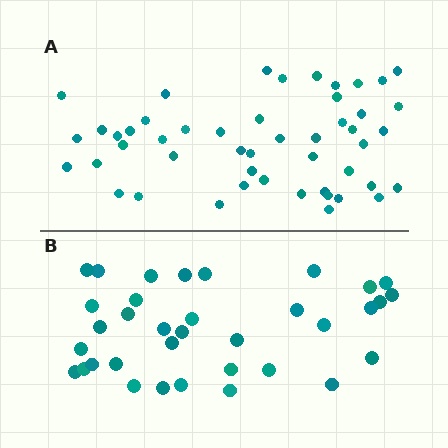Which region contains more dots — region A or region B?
Region A (the top region) has more dots.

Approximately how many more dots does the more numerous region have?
Region A has approximately 15 more dots than region B.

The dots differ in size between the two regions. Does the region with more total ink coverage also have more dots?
No. Region B has more total ink coverage because its dots are larger, but region A actually contains more individual dots. Total area can be misleading — the number of items is what matters here.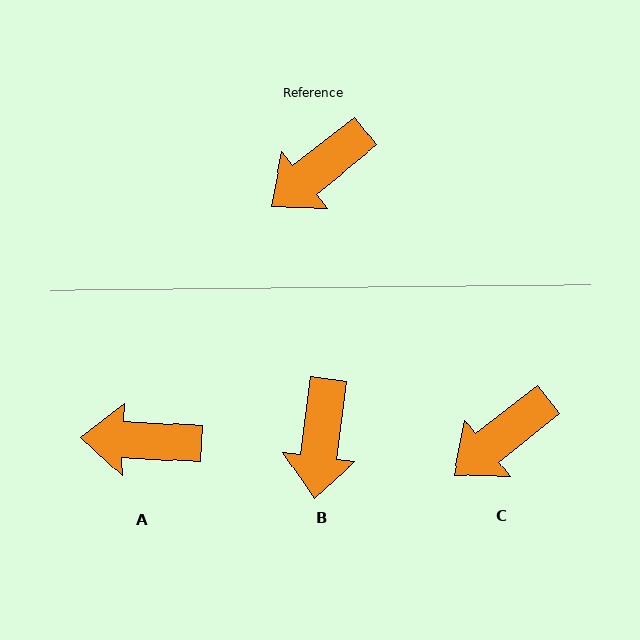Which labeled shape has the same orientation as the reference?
C.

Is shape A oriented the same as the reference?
No, it is off by about 41 degrees.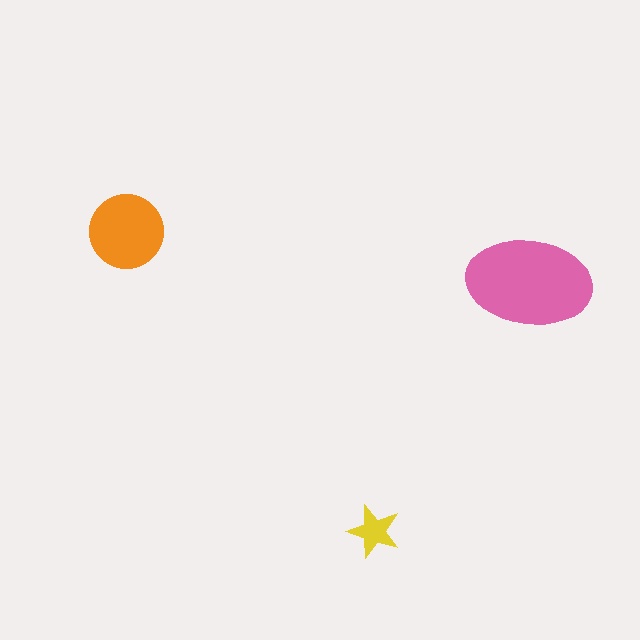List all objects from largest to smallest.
The pink ellipse, the orange circle, the yellow star.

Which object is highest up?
The orange circle is topmost.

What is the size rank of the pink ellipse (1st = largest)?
1st.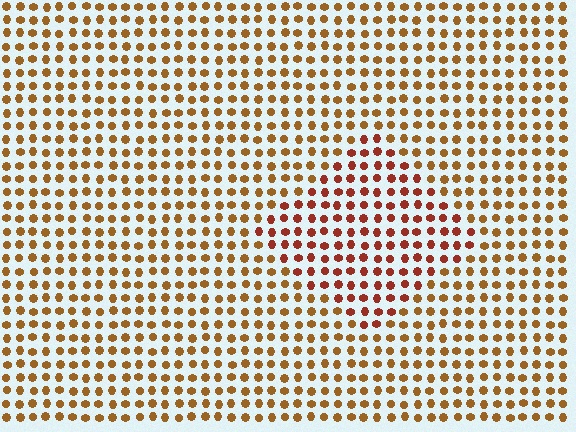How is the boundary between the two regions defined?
The boundary is defined purely by a slight shift in hue (about 27 degrees). Spacing, size, and orientation are identical on both sides.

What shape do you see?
I see a diamond.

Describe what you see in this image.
The image is filled with small brown elements in a uniform arrangement. A diamond-shaped region is visible where the elements are tinted to a slightly different hue, forming a subtle color boundary.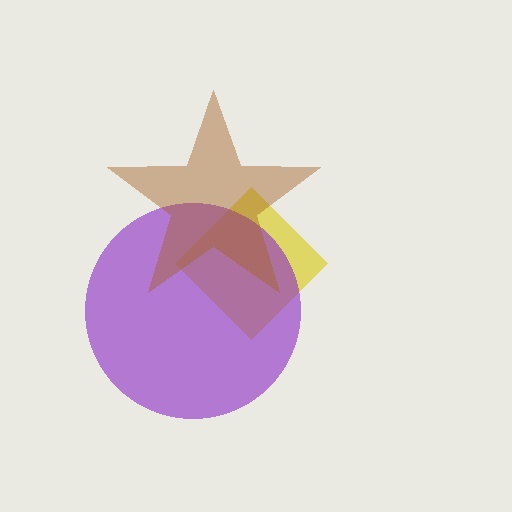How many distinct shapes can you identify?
There are 3 distinct shapes: a yellow diamond, a purple circle, a brown star.